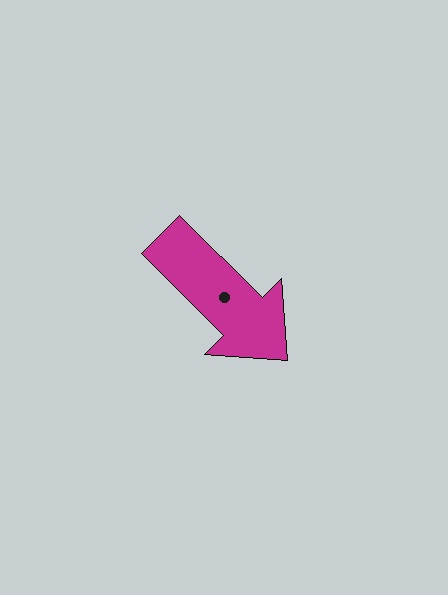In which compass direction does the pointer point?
Southeast.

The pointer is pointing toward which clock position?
Roughly 5 o'clock.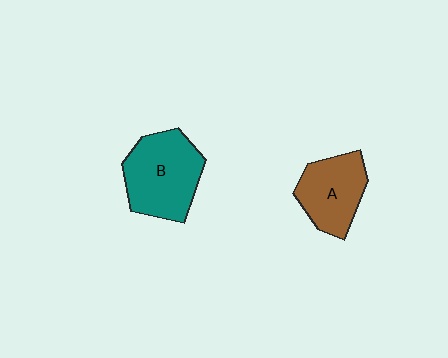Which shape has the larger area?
Shape B (teal).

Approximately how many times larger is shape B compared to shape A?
Approximately 1.3 times.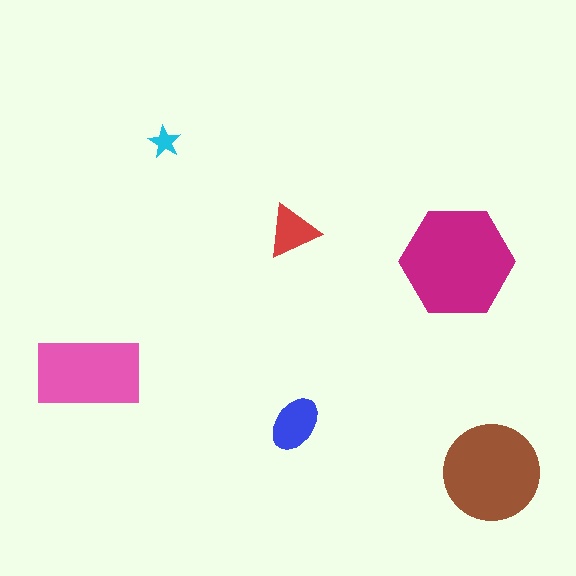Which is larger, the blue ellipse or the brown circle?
The brown circle.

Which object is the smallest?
The cyan star.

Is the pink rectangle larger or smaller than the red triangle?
Larger.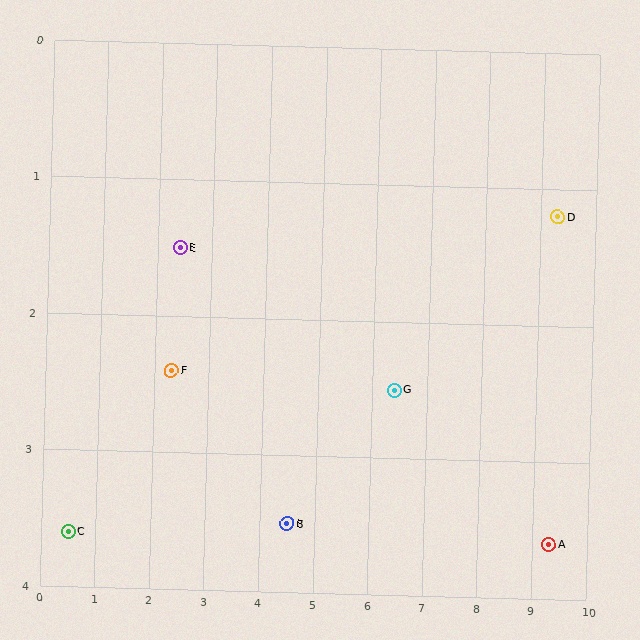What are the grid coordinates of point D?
Point D is at approximately (9.3, 1.2).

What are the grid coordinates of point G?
Point G is at approximately (6.4, 2.5).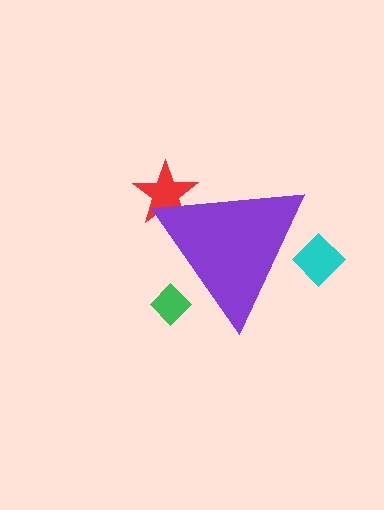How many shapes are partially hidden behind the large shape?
3 shapes are partially hidden.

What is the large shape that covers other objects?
A purple triangle.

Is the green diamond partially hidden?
Yes, the green diamond is partially hidden behind the purple triangle.